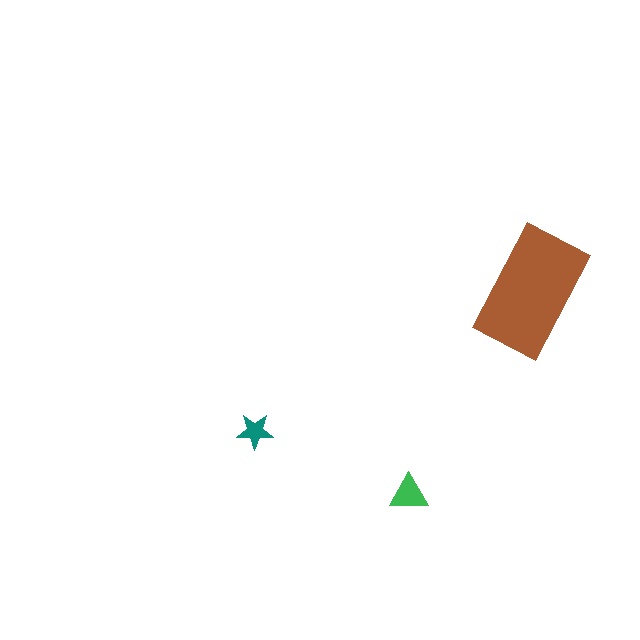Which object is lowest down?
The green triangle is bottommost.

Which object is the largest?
The brown rectangle.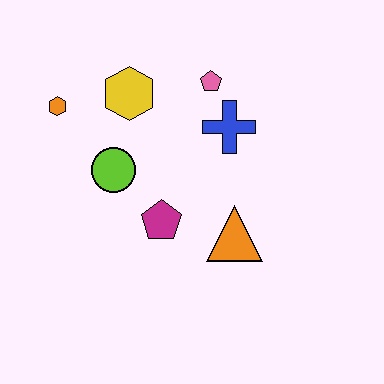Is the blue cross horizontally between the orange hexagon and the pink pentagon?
No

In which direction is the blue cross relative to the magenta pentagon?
The blue cross is above the magenta pentagon.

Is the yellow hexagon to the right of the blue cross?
No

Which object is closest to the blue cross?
The pink pentagon is closest to the blue cross.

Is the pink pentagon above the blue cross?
Yes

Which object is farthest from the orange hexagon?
The orange triangle is farthest from the orange hexagon.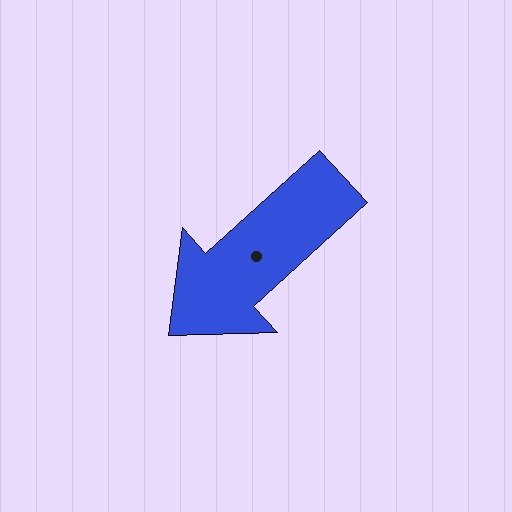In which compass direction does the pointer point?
Southwest.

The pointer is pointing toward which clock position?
Roughly 8 o'clock.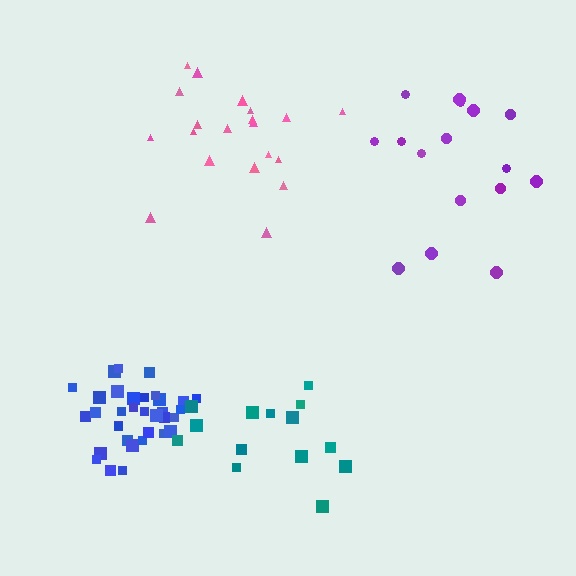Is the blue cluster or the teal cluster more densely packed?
Blue.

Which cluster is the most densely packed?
Blue.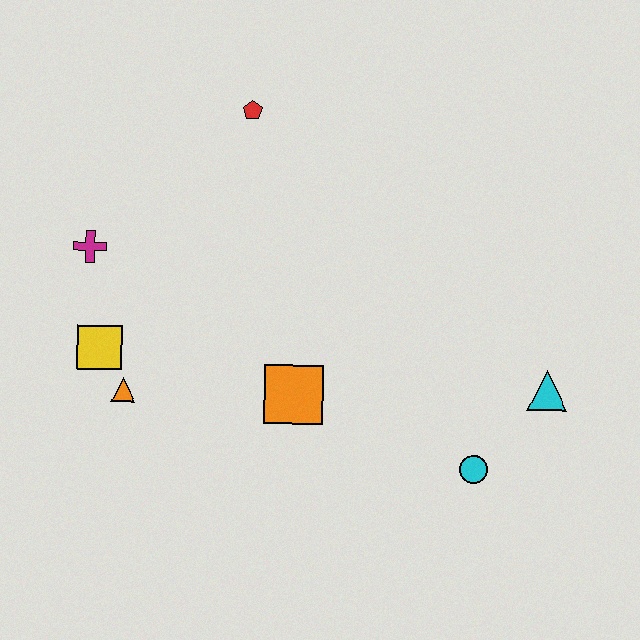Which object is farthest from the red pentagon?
The cyan circle is farthest from the red pentagon.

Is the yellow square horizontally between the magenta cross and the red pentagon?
Yes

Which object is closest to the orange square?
The orange triangle is closest to the orange square.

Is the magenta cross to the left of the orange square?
Yes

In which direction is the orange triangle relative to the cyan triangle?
The orange triangle is to the left of the cyan triangle.